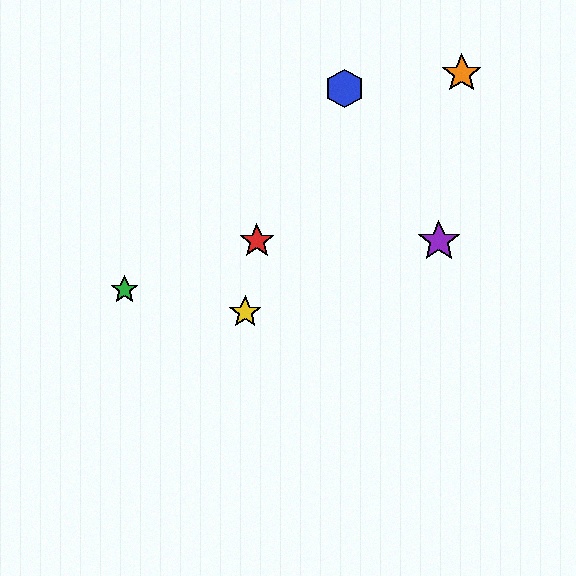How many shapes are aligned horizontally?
2 shapes (the red star, the purple star) are aligned horizontally.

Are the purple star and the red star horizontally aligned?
Yes, both are at y≈241.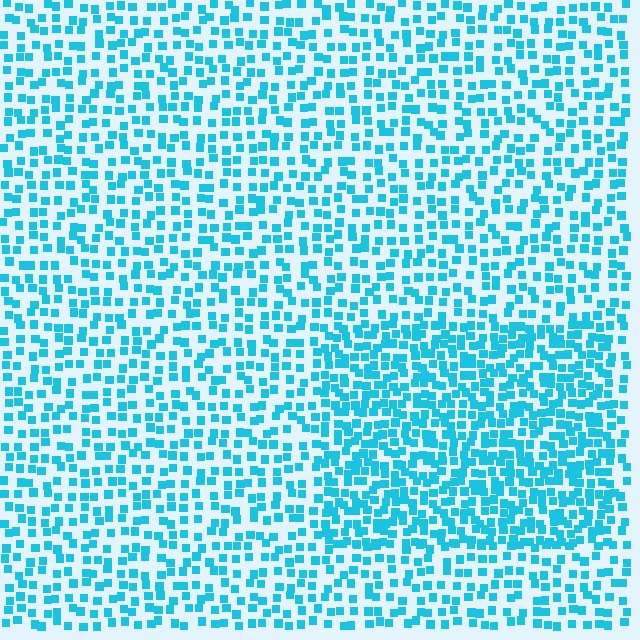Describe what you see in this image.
The image contains small cyan elements arranged at two different densities. A rectangle-shaped region is visible where the elements are more densely packed than the surrounding area.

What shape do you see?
I see a rectangle.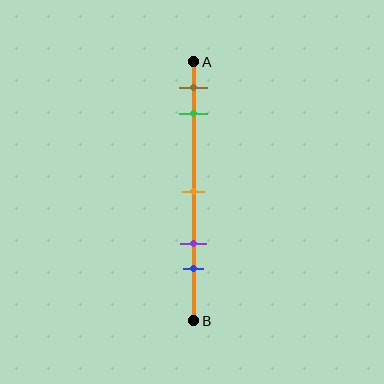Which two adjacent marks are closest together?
The brown and green marks are the closest adjacent pair.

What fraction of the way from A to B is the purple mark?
The purple mark is approximately 70% (0.7) of the way from A to B.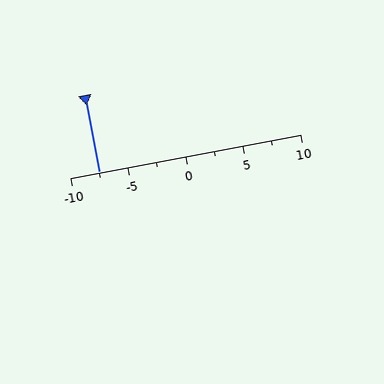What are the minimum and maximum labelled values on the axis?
The axis runs from -10 to 10.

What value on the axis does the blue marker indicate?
The marker indicates approximately -7.5.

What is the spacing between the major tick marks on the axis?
The major ticks are spaced 5 apart.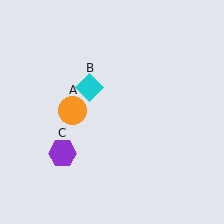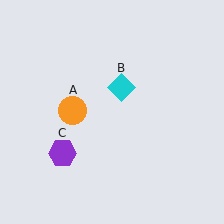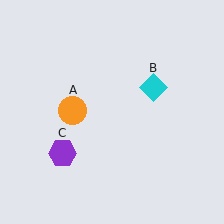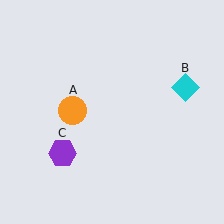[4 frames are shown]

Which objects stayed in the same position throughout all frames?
Orange circle (object A) and purple hexagon (object C) remained stationary.